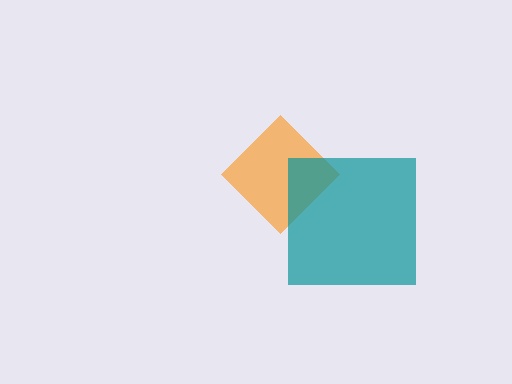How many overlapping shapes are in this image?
There are 2 overlapping shapes in the image.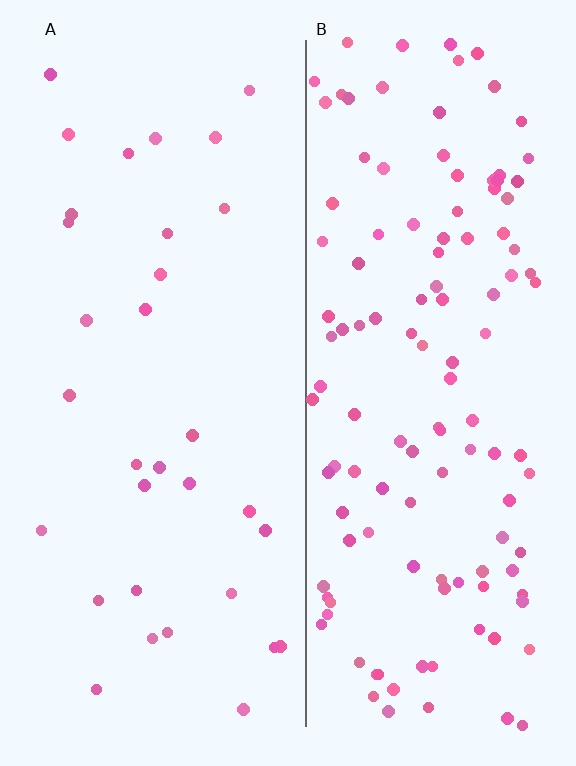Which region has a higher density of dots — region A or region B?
B (the right).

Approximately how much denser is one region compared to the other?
Approximately 3.9× — region B over region A.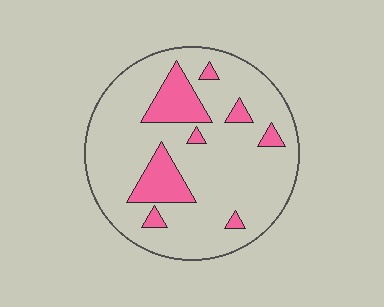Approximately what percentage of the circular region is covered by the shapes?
Approximately 15%.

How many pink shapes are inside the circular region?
8.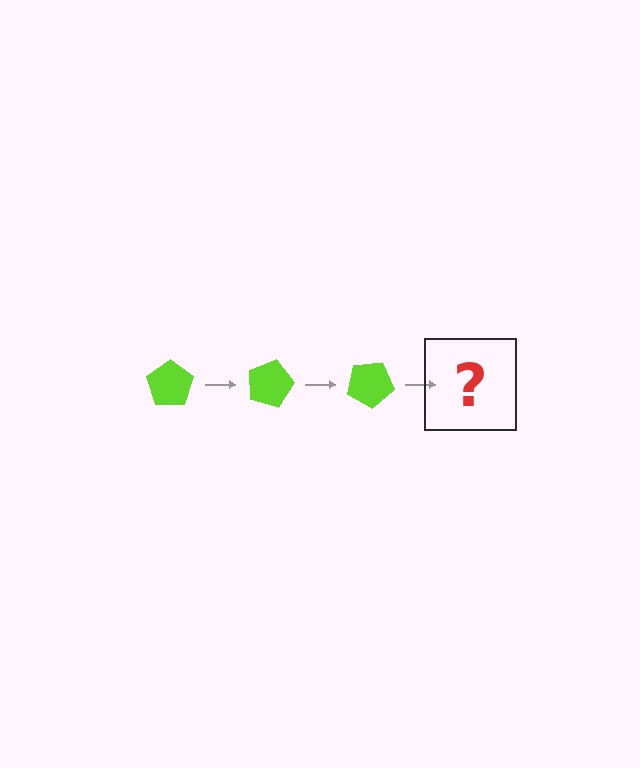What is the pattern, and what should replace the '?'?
The pattern is that the pentagon rotates 15 degrees each step. The '?' should be a lime pentagon rotated 45 degrees.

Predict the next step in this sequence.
The next step is a lime pentagon rotated 45 degrees.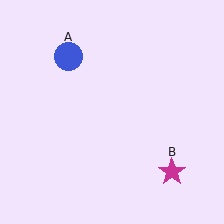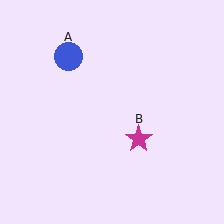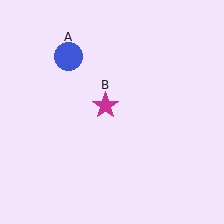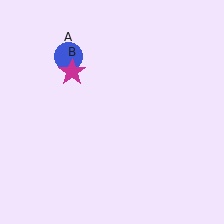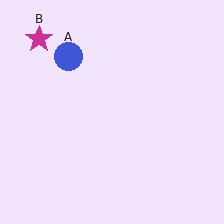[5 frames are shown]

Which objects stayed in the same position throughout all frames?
Blue circle (object A) remained stationary.